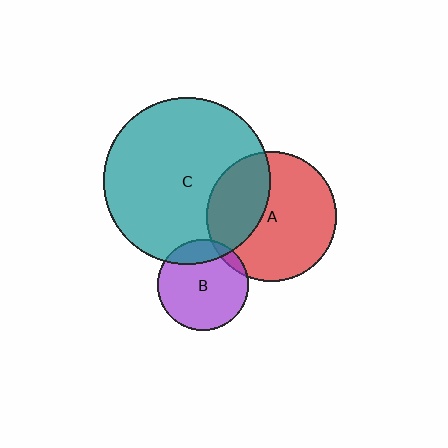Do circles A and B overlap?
Yes.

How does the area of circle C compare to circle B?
Approximately 3.4 times.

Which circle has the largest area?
Circle C (teal).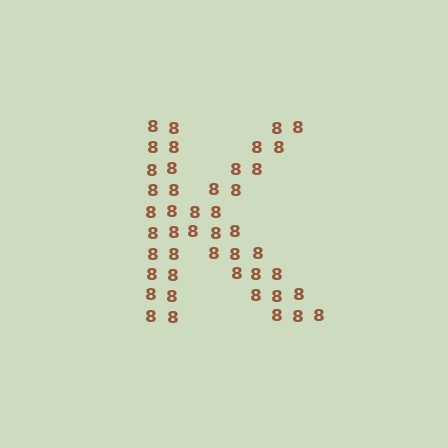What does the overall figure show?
The overall figure shows the letter K.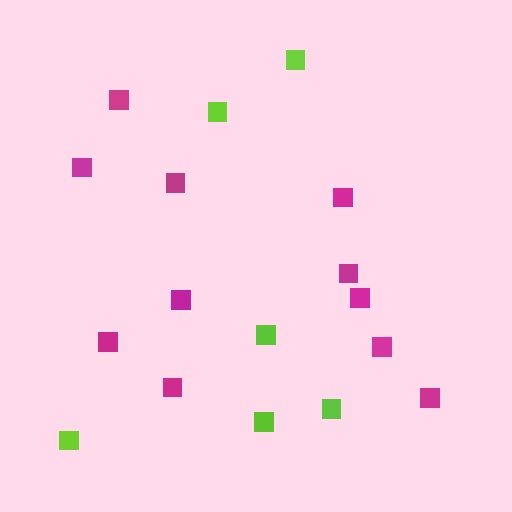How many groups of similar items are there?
There are 2 groups: one group of magenta squares (11) and one group of lime squares (6).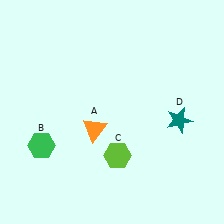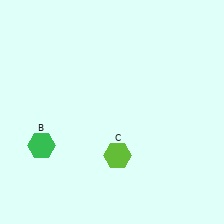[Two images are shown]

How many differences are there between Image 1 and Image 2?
There are 2 differences between the two images.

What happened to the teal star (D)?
The teal star (D) was removed in Image 2. It was in the bottom-right area of Image 1.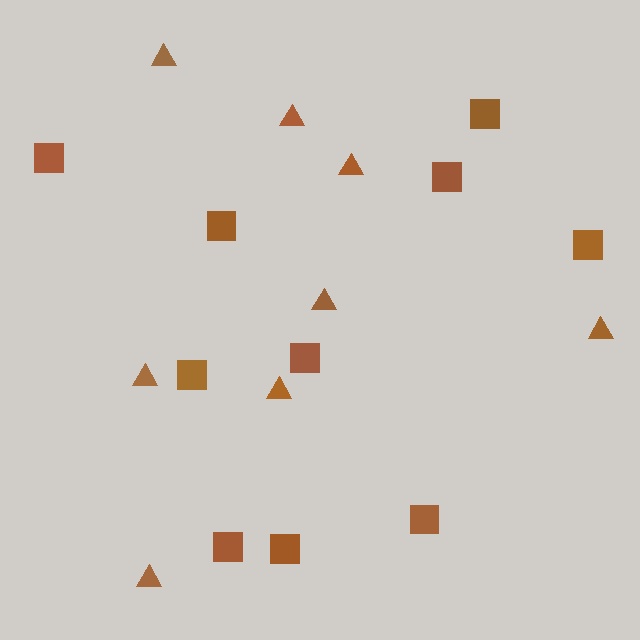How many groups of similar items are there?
There are 2 groups: one group of triangles (8) and one group of squares (10).